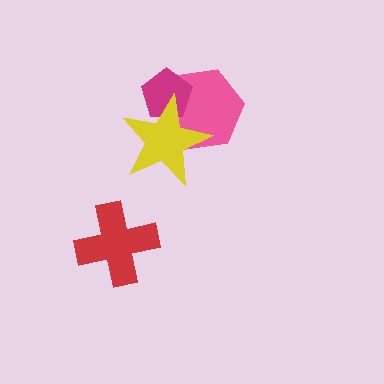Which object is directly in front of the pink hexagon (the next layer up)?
The magenta pentagon is directly in front of the pink hexagon.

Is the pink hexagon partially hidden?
Yes, it is partially covered by another shape.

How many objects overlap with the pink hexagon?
2 objects overlap with the pink hexagon.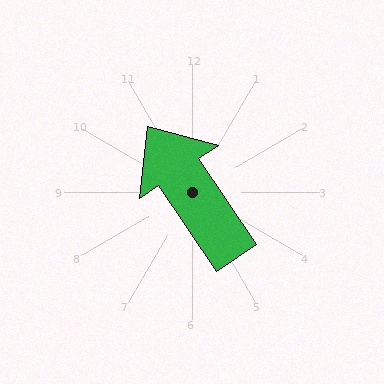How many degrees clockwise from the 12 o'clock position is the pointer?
Approximately 326 degrees.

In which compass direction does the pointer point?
Northwest.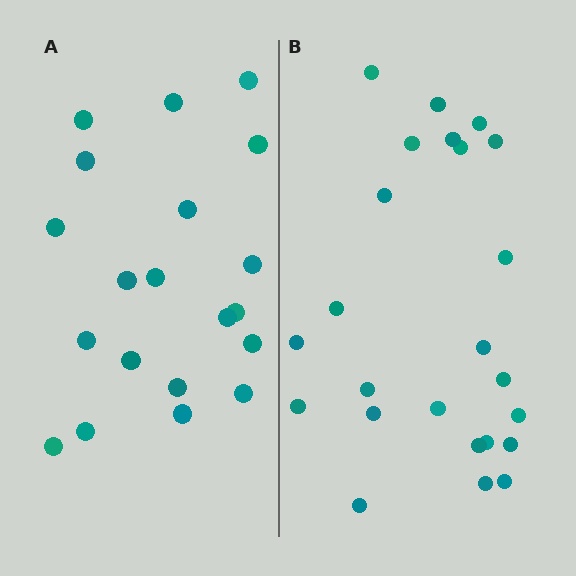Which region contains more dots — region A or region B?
Region B (the right region) has more dots.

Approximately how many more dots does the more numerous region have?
Region B has about 4 more dots than region A.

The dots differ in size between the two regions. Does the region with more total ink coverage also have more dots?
No. Region A has more total ink coverage because its dots are larger, but region B actually contains more individual dots. Total area can be misleading — the number of items is what matters here.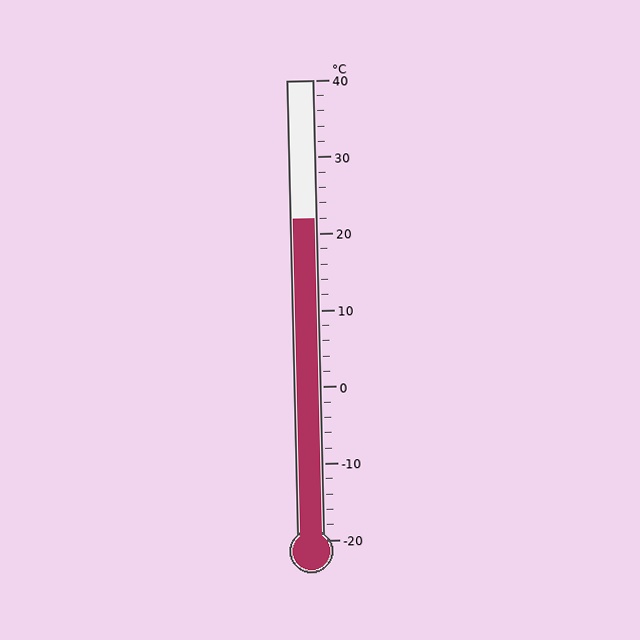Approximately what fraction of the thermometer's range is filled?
The thermometer is filled to approximately 70% of its range.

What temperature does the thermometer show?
The thermometer shows approximately 22°C.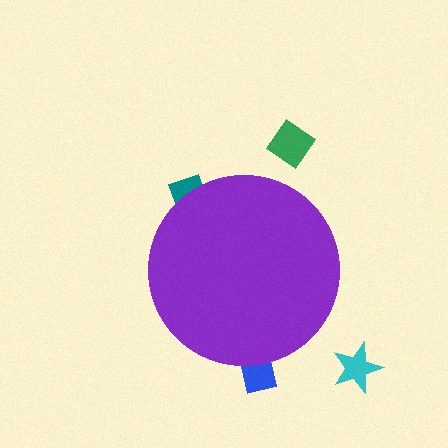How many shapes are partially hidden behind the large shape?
2 shapes are partially hidden.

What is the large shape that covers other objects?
A purple circle.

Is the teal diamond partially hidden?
Yes, the teal diamond is partially hidden behind the purple circle.